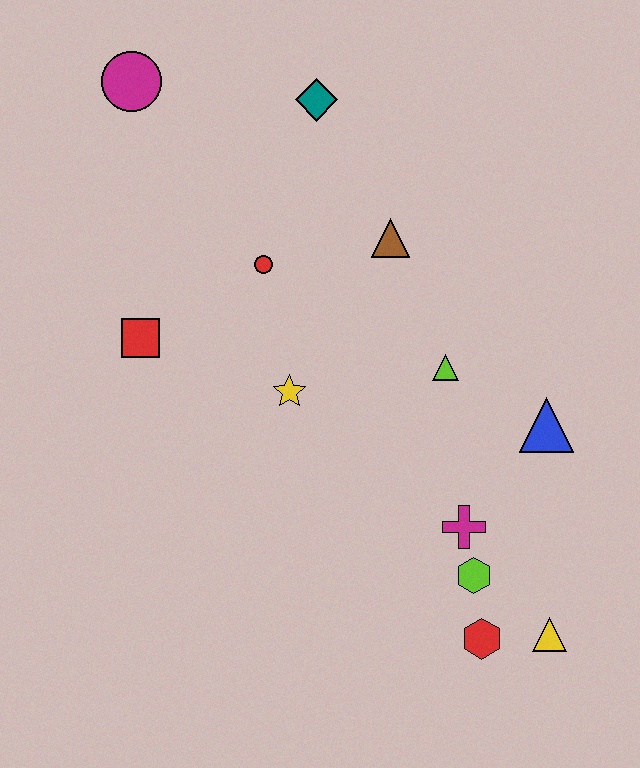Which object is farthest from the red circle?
The yellow triangle is farthest from the red circle.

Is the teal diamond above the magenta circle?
No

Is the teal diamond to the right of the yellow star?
Yes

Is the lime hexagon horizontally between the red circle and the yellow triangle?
Yes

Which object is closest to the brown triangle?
The red circle is closest to the brown triangle.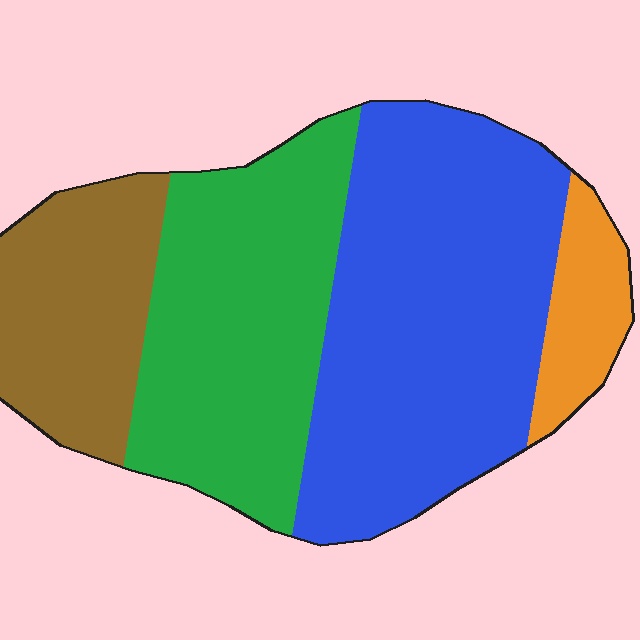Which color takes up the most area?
Blue, at roughly 45%.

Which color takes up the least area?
Orange, at roughly 10%.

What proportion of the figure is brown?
Brown covers about 20% of the figure.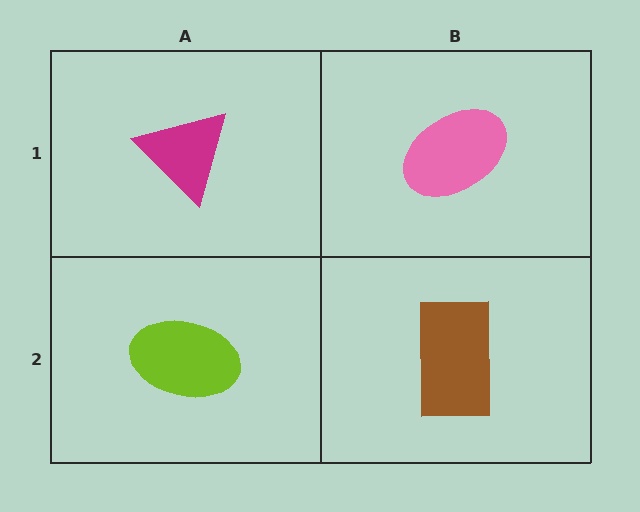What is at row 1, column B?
A pink ellipse.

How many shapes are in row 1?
2 shapes.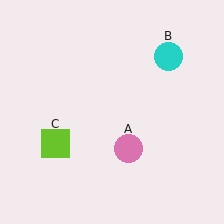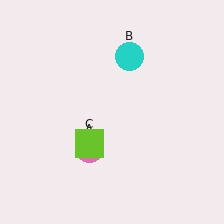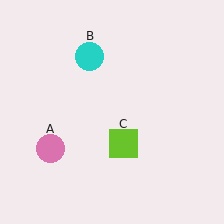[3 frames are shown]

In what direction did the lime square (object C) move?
The lime square (object C) moved right.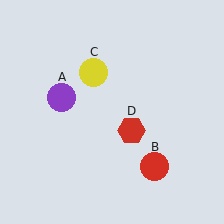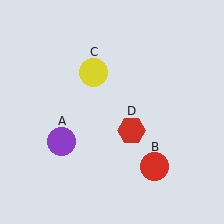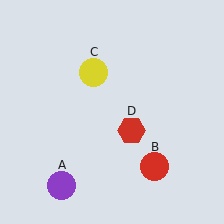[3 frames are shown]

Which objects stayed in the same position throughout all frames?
Red circle (object B) and yellow circle (object C) and red hexagon (object D) remained stationary.